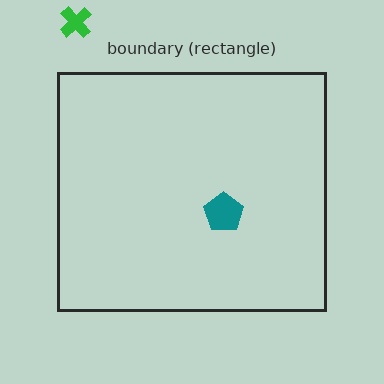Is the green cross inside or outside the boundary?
Outside.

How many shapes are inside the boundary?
1 inside, 1 outside.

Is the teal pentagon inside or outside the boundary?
Inside.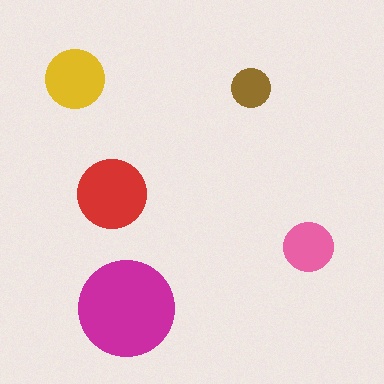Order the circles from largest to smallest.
the magenta one, the red one, the yellow one, the pink one, the brown one.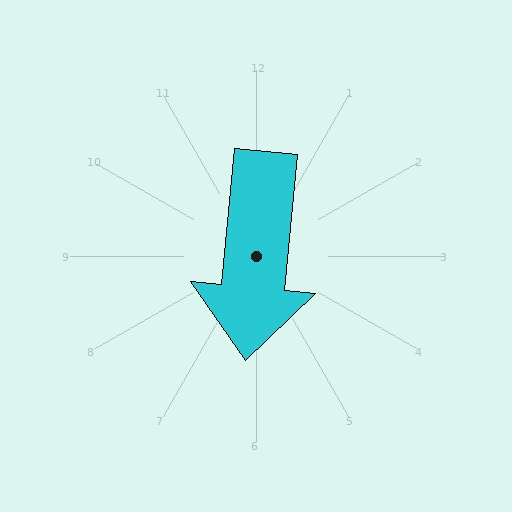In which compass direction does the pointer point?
South.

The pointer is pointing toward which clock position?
Roughly 6 o'clock.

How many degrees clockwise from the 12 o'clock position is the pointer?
Approximately 186 degrees.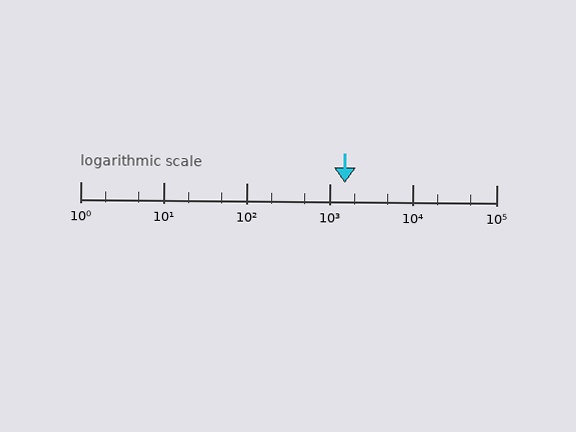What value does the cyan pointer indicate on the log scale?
The pointer indicates approximately 1500.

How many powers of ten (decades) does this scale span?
The scale spans 5 decades, from 1 to 100000.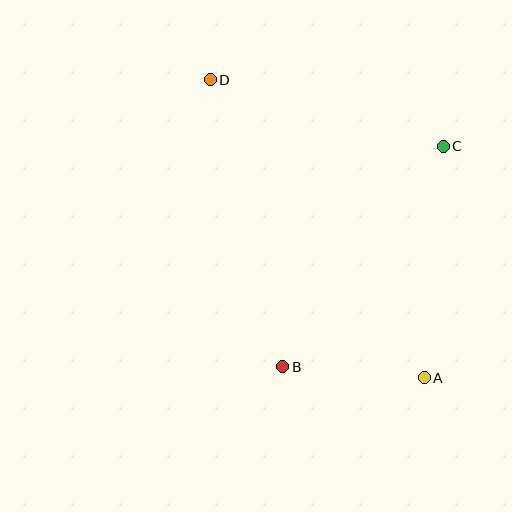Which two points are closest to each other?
Points A and B are closest to each other.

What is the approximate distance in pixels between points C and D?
The distance between C and D is approximately 242 pixels.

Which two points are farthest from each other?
Points A and D are farthest from each other.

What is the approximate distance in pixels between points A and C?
The distance between A and C is approximately 232 pixels.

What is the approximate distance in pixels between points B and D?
The distance between B and D is approximately 296 pixels.